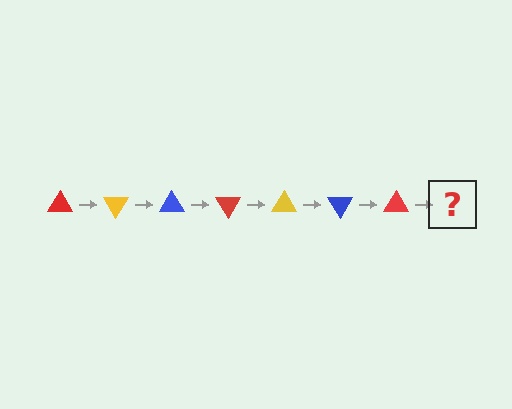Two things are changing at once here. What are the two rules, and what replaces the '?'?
The two rules are that it rotates 60 degrees each step and the color cycles through red, yellow, and blue. The '?' should be a yellow triangle, rotated 420 degrees from the start.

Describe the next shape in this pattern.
It should be a yellow triangle, rotated 420 degrees from the start.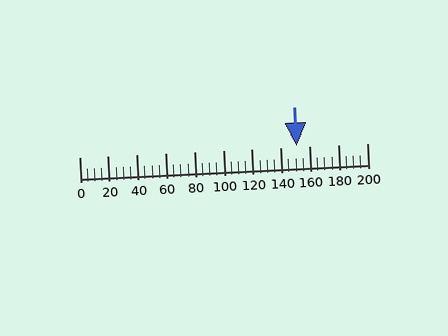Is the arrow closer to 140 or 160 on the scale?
The arrow is closer to 160.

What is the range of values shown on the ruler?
The ruler shows values from 0 to 200.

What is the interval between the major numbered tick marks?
The major tick marks are spaced 20 units apart.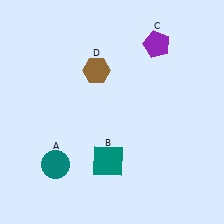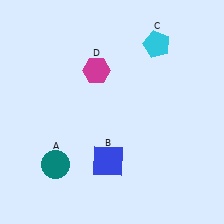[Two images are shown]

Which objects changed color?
B changed from teal to blue. C changed from purple to cyan. D changed from brown to magenta.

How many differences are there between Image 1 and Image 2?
There are 3 differences between the two images.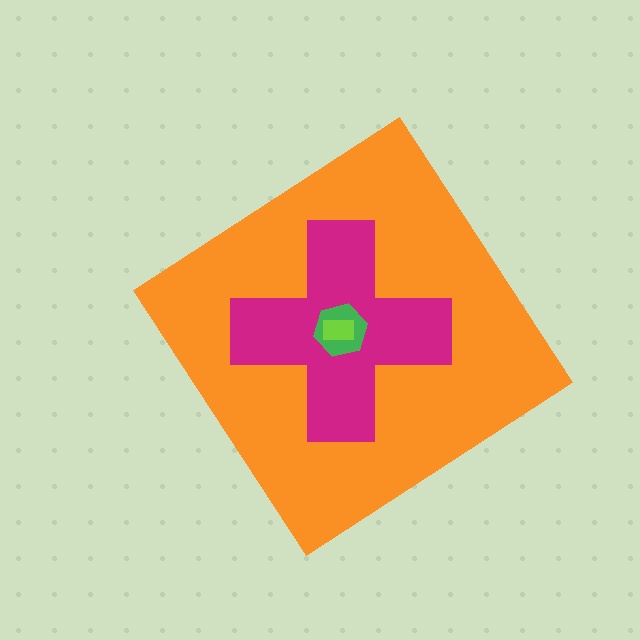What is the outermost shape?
The orange diamond.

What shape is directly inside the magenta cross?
The green hexagon.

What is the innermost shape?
The lime rectangle.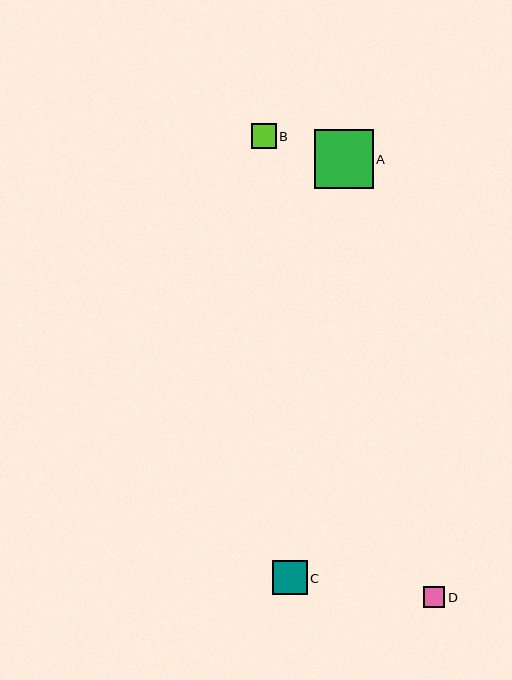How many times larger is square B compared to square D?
Square B is approximately 1.1 times the size of square D.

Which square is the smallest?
Square D is the smallest with a size of approximately 21 pixels.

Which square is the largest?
Square A is the largest with a size of approximately 58 pixels.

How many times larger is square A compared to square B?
Square A is approximately 2.4 times the size of square B.